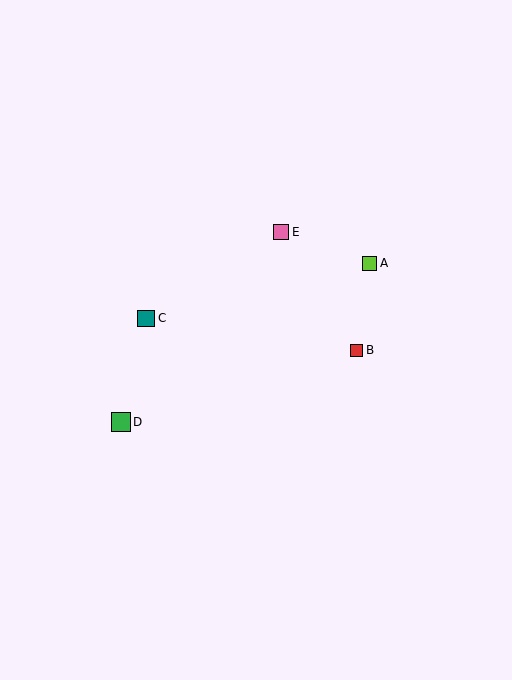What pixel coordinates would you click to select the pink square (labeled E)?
Click at (281, 232) to select the pink square E.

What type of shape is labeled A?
Shape A is a lime square.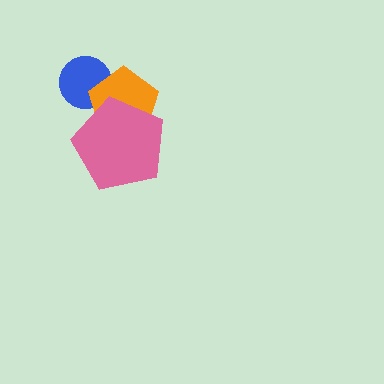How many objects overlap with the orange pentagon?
2 objects overlap with the orange pentagon.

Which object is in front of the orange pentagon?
The pink pentagon is in front of the orange pentagon.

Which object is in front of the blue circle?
The orange pentagon is in front of the blue circle.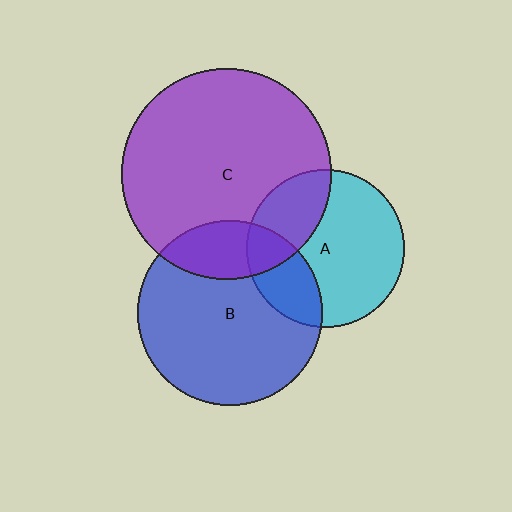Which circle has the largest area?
Circle C (purple).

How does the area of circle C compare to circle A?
Approximately 1.8 times.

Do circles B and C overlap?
Yes.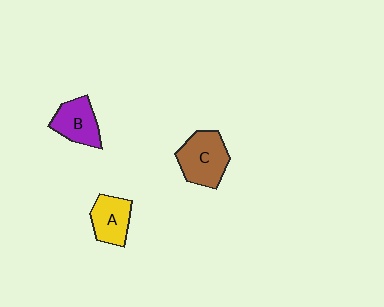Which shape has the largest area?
Shape C (brown).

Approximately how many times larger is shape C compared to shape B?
Approximately 1.3 times.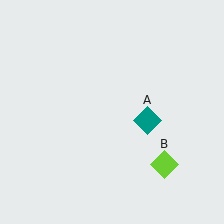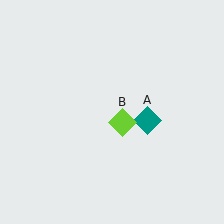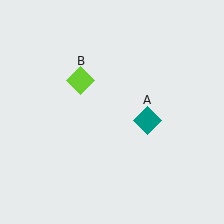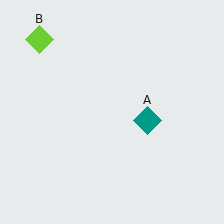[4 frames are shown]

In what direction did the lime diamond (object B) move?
The lime diamond (object B) moved up and to the left.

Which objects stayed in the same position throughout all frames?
Teal diamond (object A) remained stationary.